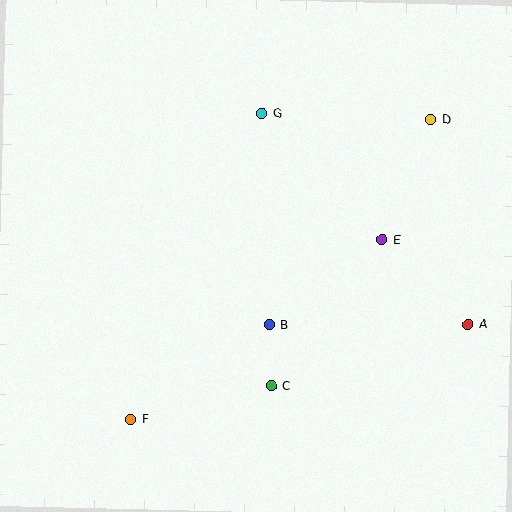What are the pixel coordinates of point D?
Point D is at (431, 119).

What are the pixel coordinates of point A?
Point A is at (468, 325).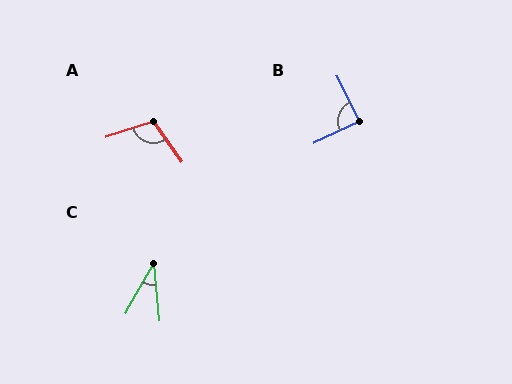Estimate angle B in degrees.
Approximately 89 degrees.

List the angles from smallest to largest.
C (34°), B (89°), A (107°).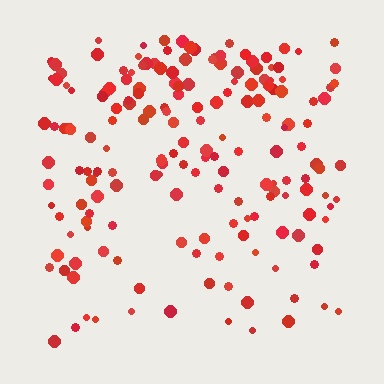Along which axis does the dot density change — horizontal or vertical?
Vertical.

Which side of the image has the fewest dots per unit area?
The bottom.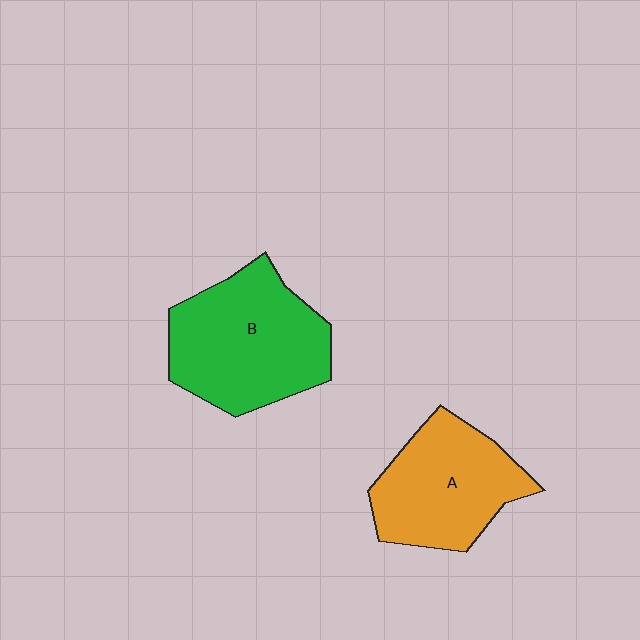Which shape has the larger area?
Shape B (green).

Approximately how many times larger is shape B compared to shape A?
Approximately 1.2 times.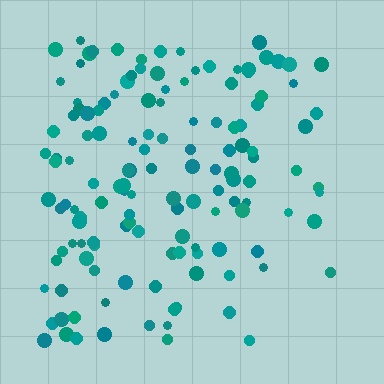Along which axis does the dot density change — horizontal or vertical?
Horizontal.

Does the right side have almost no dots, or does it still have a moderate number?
Still a moderate number, just noticeably fewer than the left.